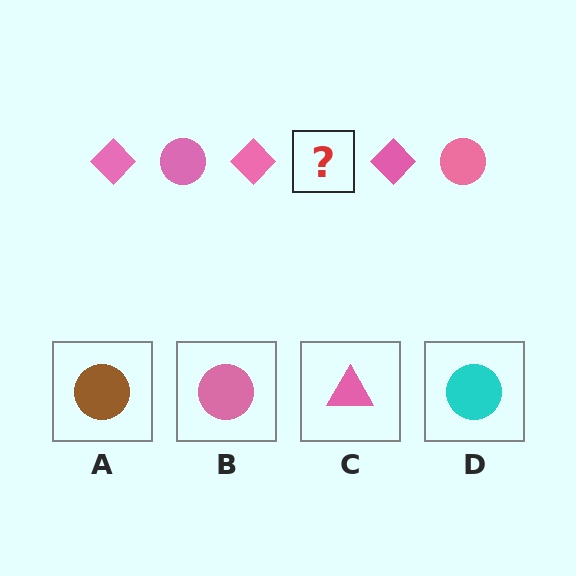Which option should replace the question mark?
Option B.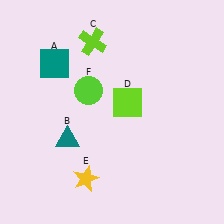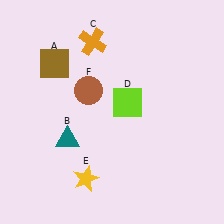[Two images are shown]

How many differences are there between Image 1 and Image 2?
There are 3 differences between the two images.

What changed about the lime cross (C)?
In Image 1, C is lime. In Image 2, it changed to orange.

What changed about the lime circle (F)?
In Image 1, F is lime. In Image 2, it changed to brown.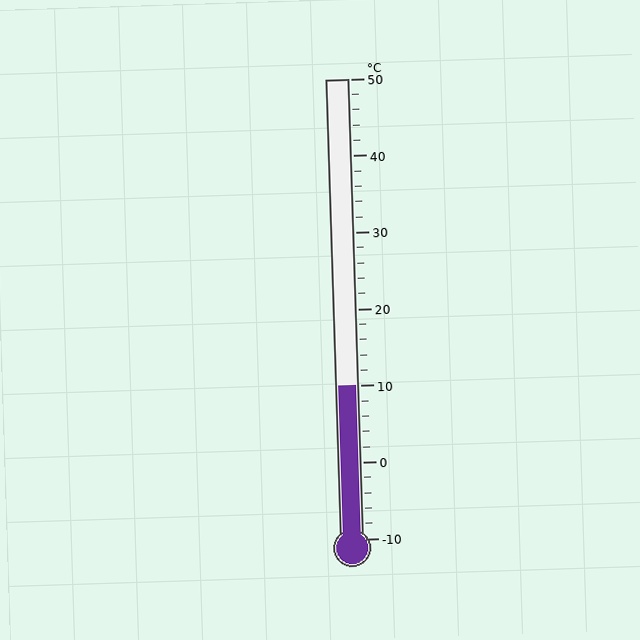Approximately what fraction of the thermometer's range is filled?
The thermometer is filled to approximately 35% of its range.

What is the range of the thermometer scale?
The thermometer scale ranges from -10°C to 50°C.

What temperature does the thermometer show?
The thermometer shows approximately 10°C.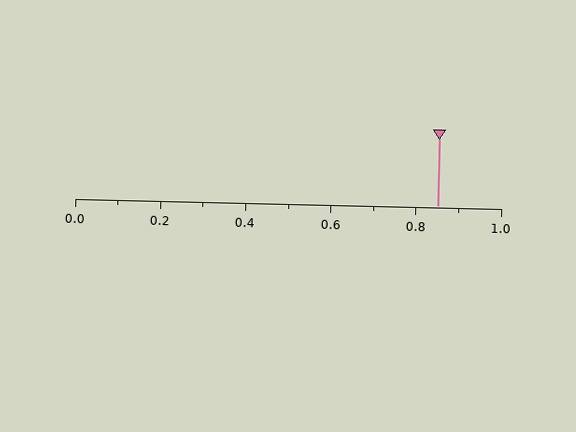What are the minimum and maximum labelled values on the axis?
The axis runs from 0.0 to 1.0.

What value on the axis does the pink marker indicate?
The marker indicates approximately 0.85.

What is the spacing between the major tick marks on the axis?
The major ticks are spaced 0.2 apart.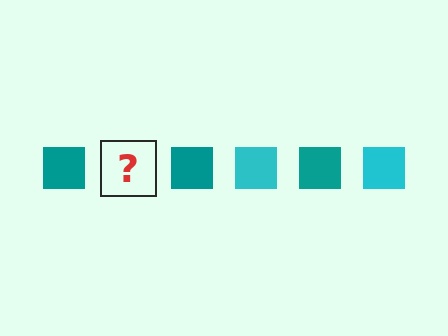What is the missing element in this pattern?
The missing element is a cyan square.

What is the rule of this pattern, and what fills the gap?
The rule is that the pattern cycles through teal, cyan squares. The gap should be filled with a cyan square.